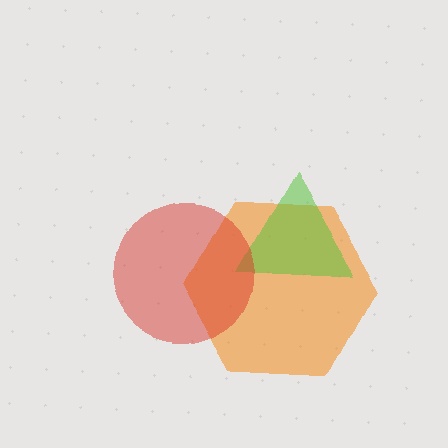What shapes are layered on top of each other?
The layered shapes are: an orange hexagon, a lime triangle, a red circle.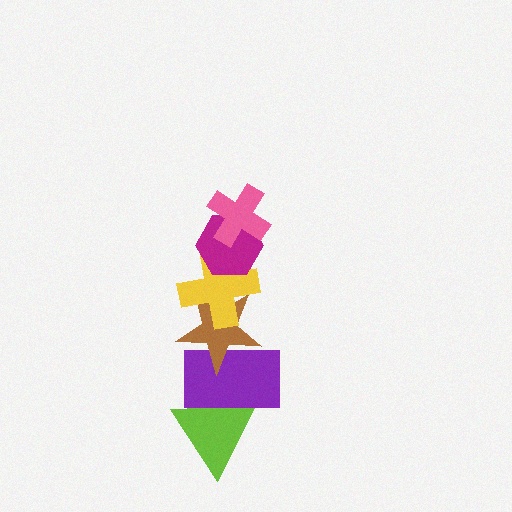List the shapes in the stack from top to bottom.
From top to bottom: the pink cross, the magenta hexagon, the yellow cross, the brown star, the purple rectangle, the lime triangle.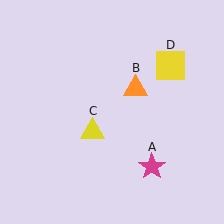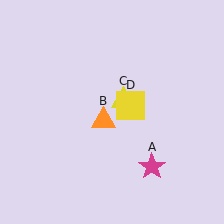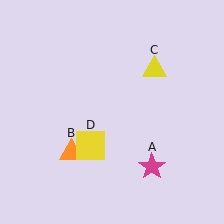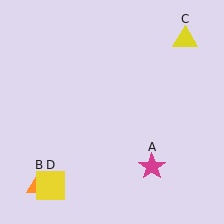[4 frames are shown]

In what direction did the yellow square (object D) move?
The yellow square (object D) moved down and to the left.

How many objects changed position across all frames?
3 objects changed position: orange triangle (object B), yellow triangle (object C), yellow square (object D).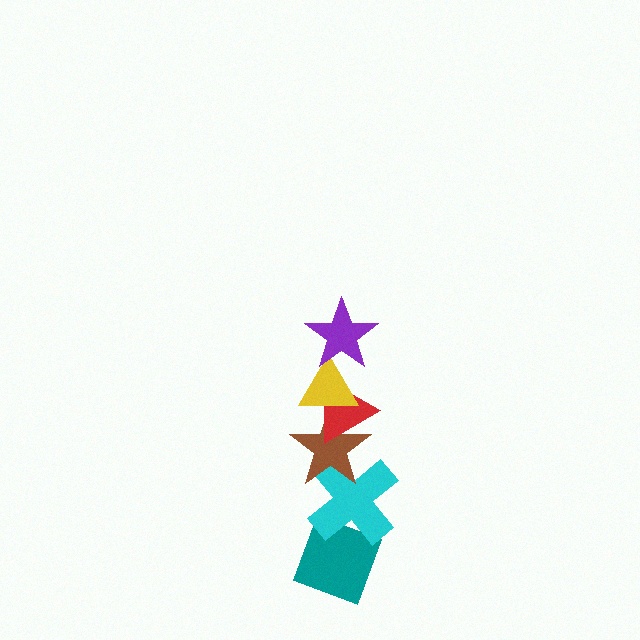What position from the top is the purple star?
The purple star is 1st from the top.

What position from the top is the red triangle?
The red triangle is 3rd from the top.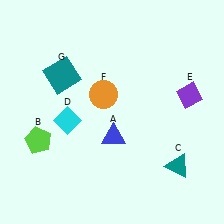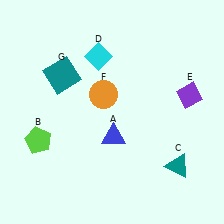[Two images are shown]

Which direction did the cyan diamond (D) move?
The cyan diamond (D) moved up.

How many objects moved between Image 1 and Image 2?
1 object moved between the two images.